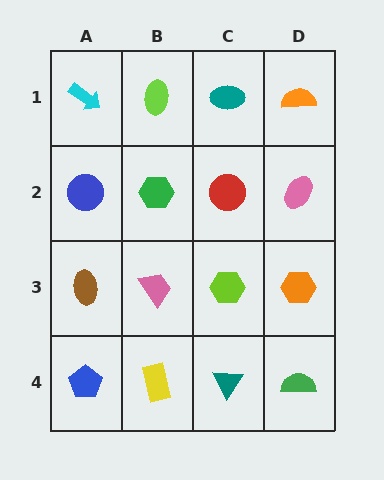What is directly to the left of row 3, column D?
A lime hexagon.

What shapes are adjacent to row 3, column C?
A red circle (row 2, column C), a teal triangle (row 4, column C), a pink trapezoid (row 3, column B), an orange hexagon (row 3, column D).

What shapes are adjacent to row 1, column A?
A blue circle (row 2, column A), a lime ellipse (row 1, column B).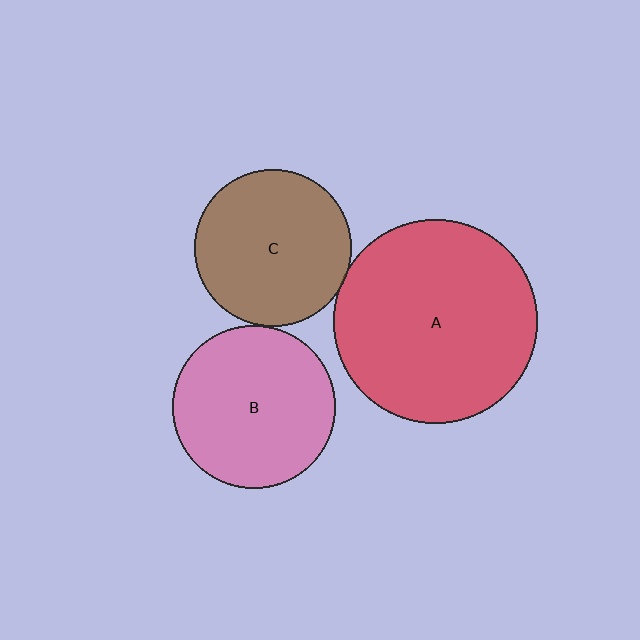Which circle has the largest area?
Circle A (red).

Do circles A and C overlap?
Yes.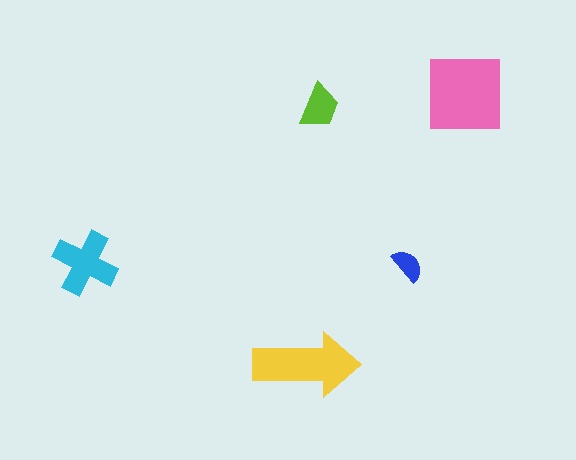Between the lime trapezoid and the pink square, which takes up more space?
The pink square.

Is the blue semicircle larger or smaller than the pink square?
Smaller.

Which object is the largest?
The pink square.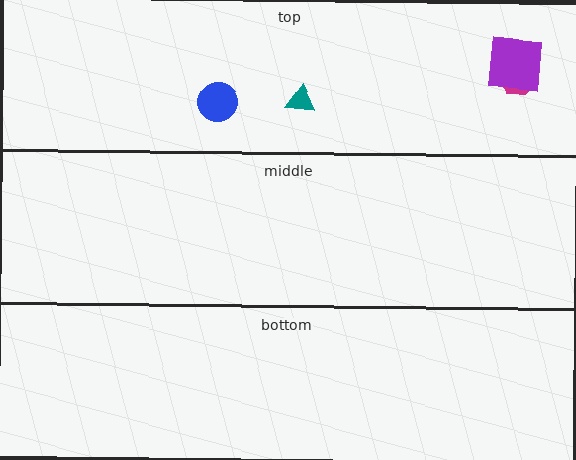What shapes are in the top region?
The blue circle, the magenta hexagon, the purple square, the teal triangle.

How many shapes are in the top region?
4.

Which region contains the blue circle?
The top region.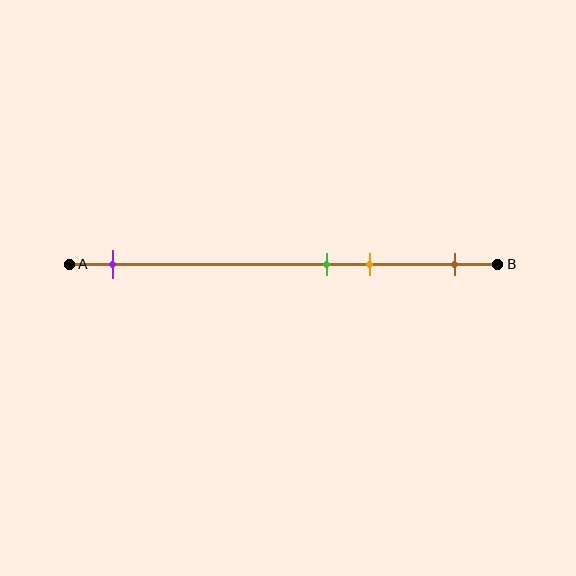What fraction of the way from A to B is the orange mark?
The orange mark is approximately 70% (0.7) of the way from A to B.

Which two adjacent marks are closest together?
The green and orange marks are the closest adjacent pair.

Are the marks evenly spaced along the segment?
No, the marks are not evenly spaced.